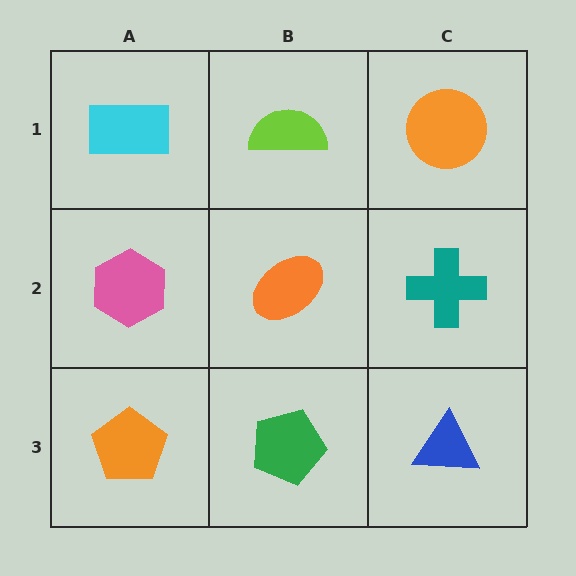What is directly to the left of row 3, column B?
An orange pentagon.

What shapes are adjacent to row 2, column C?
An orange circle (row 1, column C), a blue triangle (row 3, column C), an orange ellipse (row 2, column B).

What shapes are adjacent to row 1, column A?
A pink hexagon (row 2, column A), a lime semicircle (row 1, column B).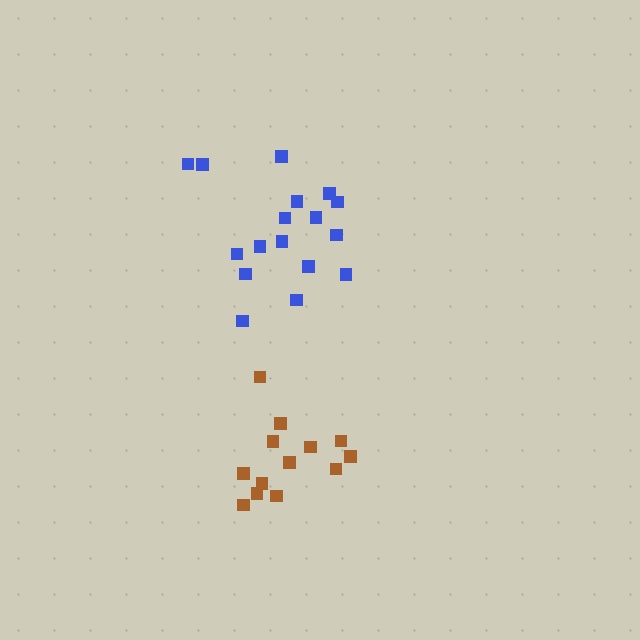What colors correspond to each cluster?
The clusters are colored: blue, brown.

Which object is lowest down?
The brown cluster is bottommost.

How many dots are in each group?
Group 1: 17 dots, Group 2: 13 dots (30 total).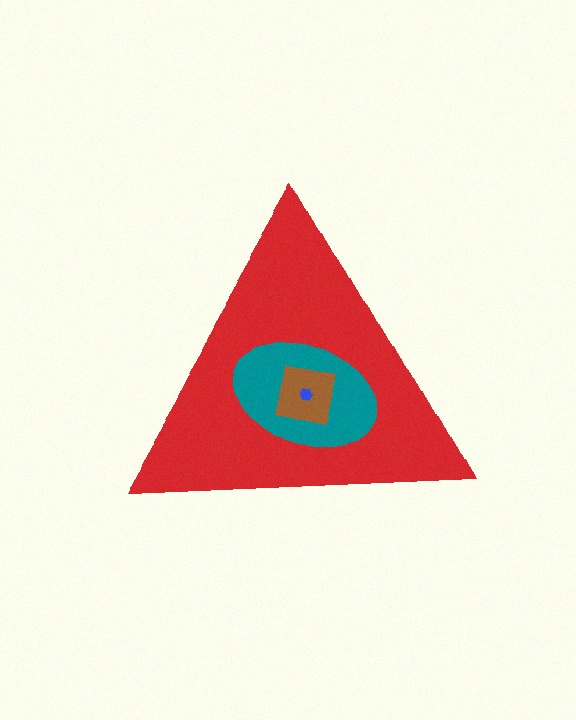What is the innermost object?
The blue hexagon.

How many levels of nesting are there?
4.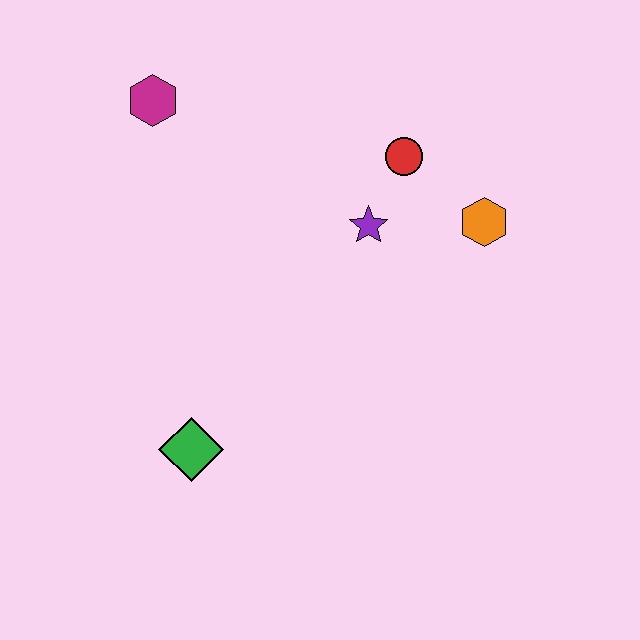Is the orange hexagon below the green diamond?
No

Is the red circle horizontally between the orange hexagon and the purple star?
Yes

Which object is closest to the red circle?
The purple star is closest to the red circle.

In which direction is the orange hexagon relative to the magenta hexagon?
The orange hexagon is to the right of the magenta hexagon.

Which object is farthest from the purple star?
The green diamond is farthest from the purple star.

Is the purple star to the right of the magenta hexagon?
Yes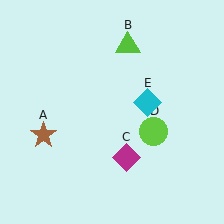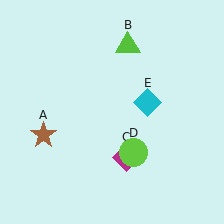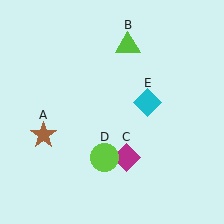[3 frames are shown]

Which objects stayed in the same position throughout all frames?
Brown star (object A) and lime triangle (object B) and magenta diamond (object C) and cyan diamond (object E) remained stationary.